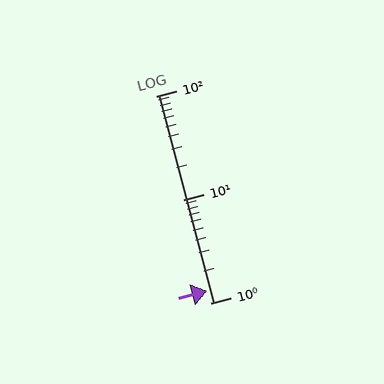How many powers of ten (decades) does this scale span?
The scale spans 2 decades, from 1 to 100.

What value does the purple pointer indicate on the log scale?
The pointer indicates approximately 1.3.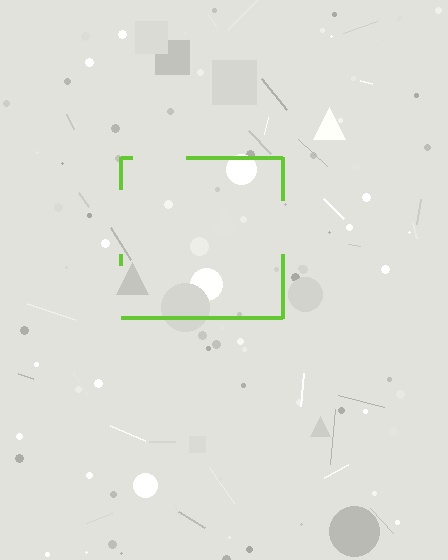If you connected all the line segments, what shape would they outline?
They would outline a square.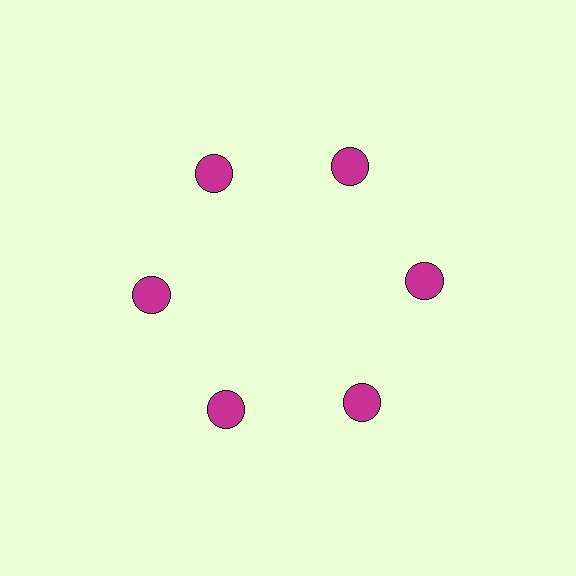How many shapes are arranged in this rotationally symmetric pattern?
There are 6 shapes, arranged in 6 groups of 1.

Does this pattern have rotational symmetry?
Yes, this pattern has 6-fold rotational symmetry. It looks the same after rotating 60 degrees around the center.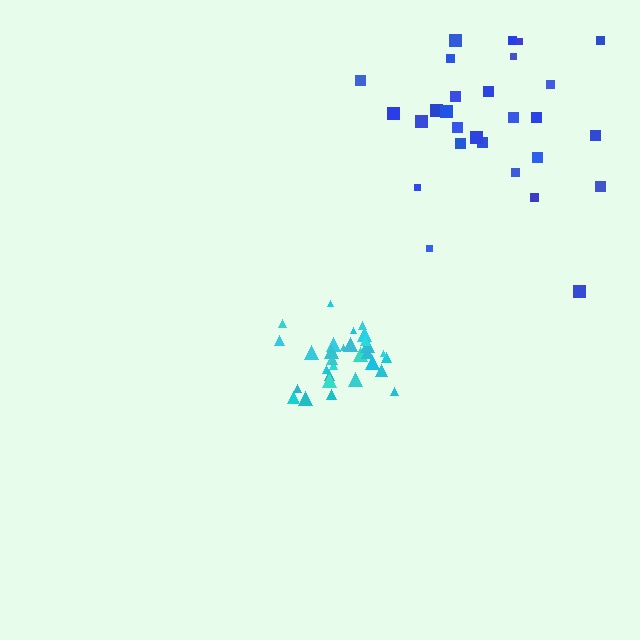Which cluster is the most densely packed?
Cyan.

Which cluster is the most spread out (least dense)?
Blue.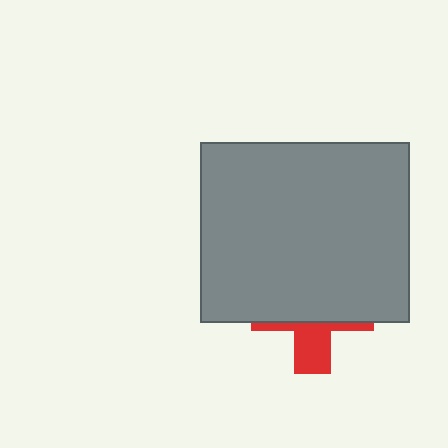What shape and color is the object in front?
The object in front is a gray rectangle.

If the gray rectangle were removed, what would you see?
You would see the complete red cross.